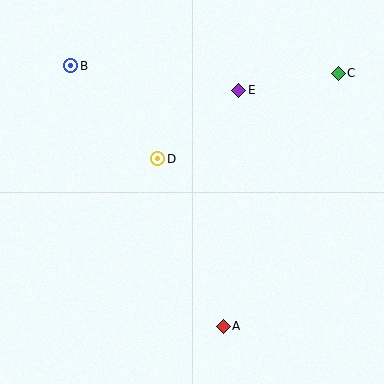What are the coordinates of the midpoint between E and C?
The midpoint between E and C is at (289, 82).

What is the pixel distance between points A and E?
The distance between A and E is 236 pixels.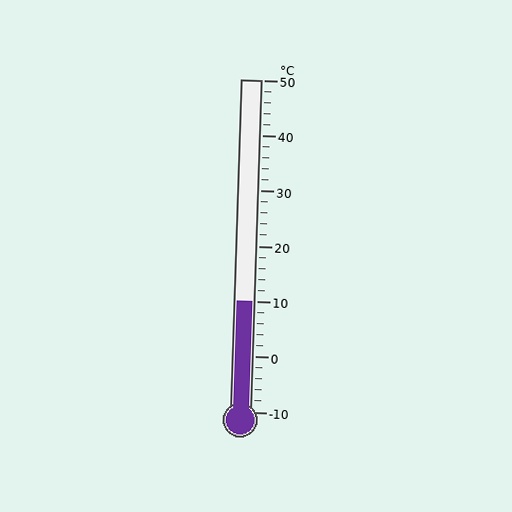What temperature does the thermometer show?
The thermometer shows approximately 10°C.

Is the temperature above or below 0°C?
The temperature is above 0°C.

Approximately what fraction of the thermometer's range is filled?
The thermometer is filled to approximately 35% of its range.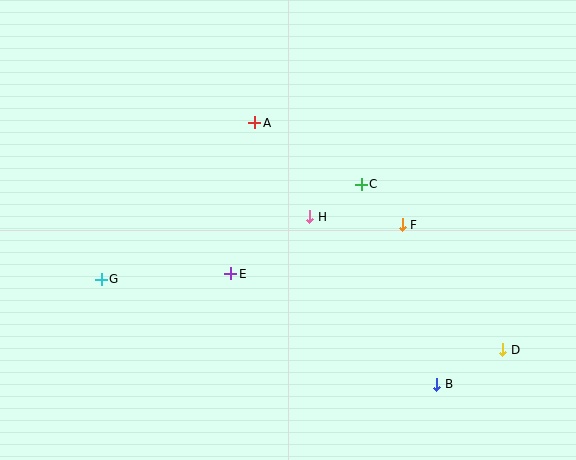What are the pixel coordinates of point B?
Point B is at (437, 384).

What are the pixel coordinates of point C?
Point C is at (361, 184).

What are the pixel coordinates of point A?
Point A is at (255, 123).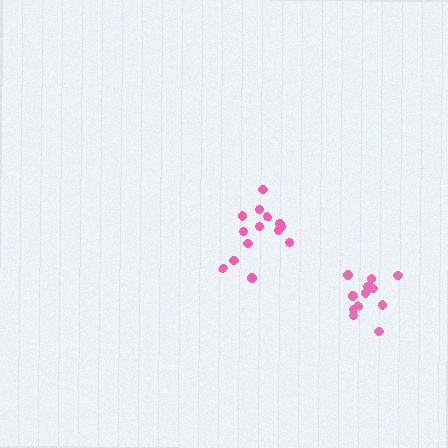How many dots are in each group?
Group 1: 15 dots, Group 2: 12 dots (27 total).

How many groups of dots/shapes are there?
There are 2 groups.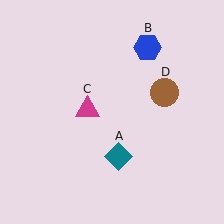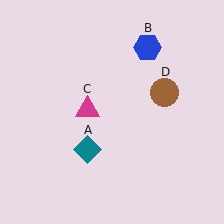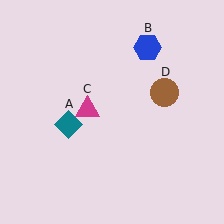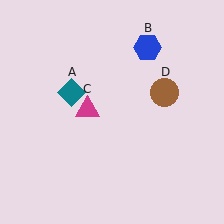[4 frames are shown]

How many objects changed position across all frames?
1 object changed position: teal diamond (object A).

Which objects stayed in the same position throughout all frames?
Blue hexagon (object B) and magenta triangle (object C) and brown circle (object D) remained stationary.